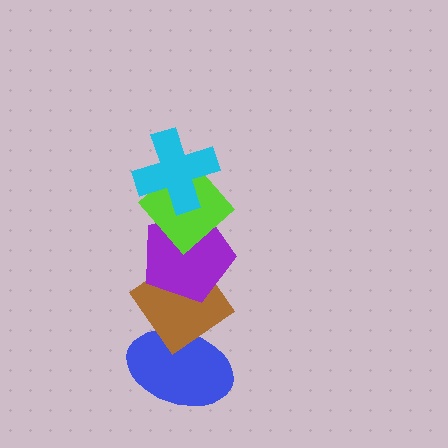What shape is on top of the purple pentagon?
The lime diamond is on top of the purple pentagon.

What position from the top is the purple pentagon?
The purple pentagon is 3rd from the top.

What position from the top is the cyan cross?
The cyan cross is 1st from the top.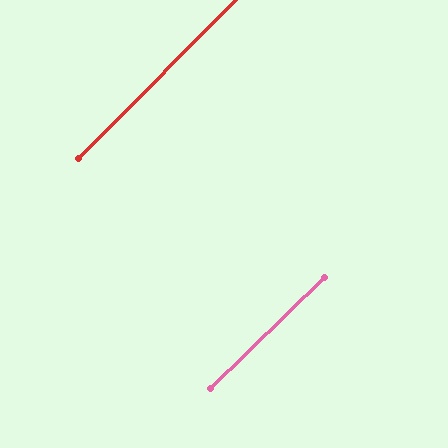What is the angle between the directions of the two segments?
Approximately 1 degree.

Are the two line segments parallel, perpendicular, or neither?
Parallel — their directions differ by only 1.2°.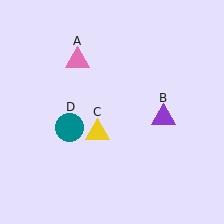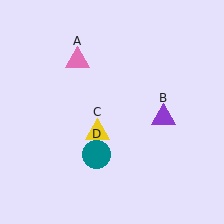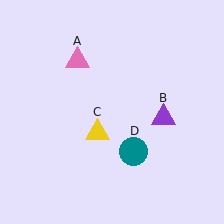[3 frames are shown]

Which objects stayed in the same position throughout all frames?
Pink triangle (object A) and purple triangle (object B) and yellow triangle (object C) remained stationary.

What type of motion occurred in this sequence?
The teal circle (object D) rotated counterclockwise around the center of the scene.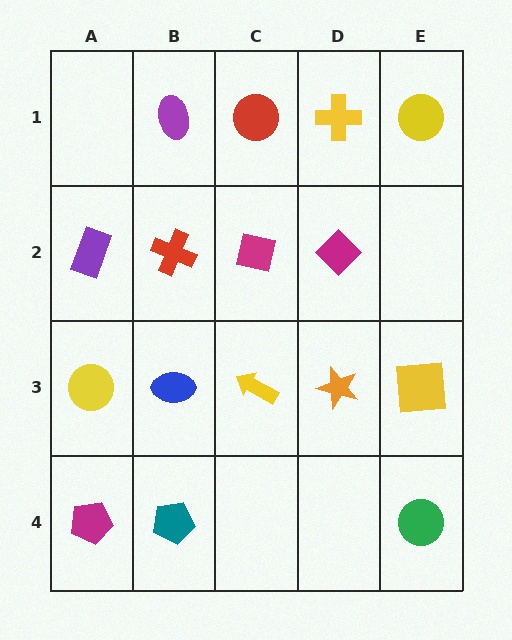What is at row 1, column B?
A purple ellipse.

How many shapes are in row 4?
3 shapes.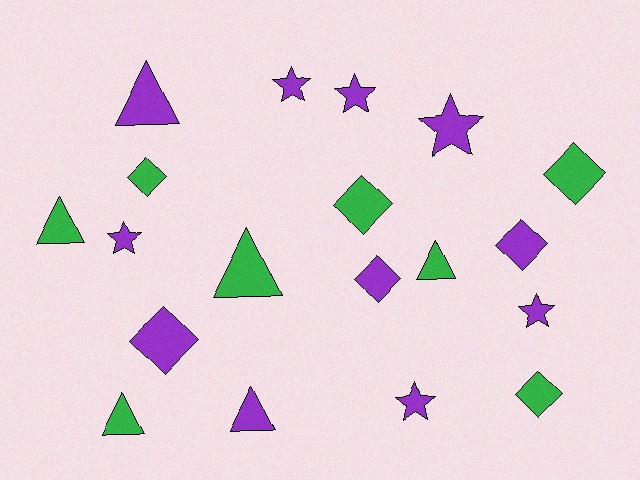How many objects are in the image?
There are 19 objects.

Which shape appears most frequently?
Diamond, with 7 objects.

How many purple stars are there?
There are 6 purple stars.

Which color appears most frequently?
Purple, with 11 objects.